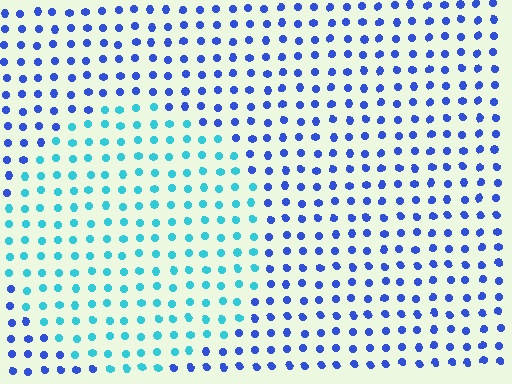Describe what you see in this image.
The image is filled with small blue elements in a uniform arrangement. A circle-shaped region is visible where the elements are tinted to a slightly different hue, forming a subtle color boundary.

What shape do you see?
I see a circle.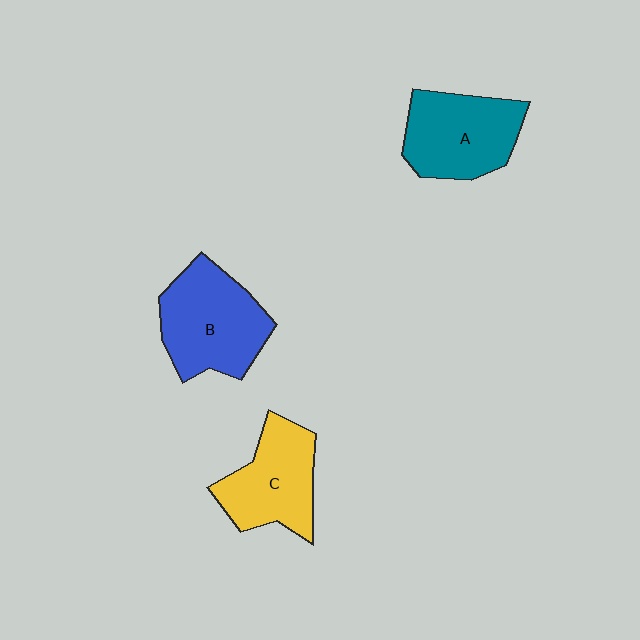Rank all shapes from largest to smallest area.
From largest to smallest: B (blue), A (teal), C (yellow).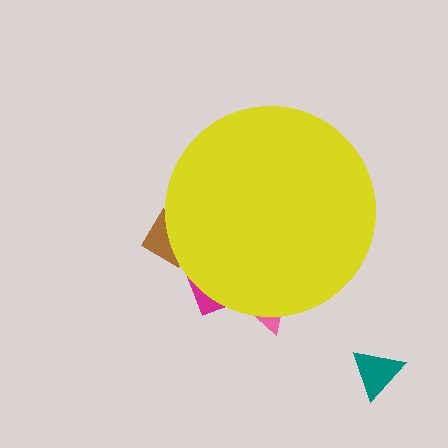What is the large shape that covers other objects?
A yellow circle.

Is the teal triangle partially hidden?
No, the teal triangle is fully visible.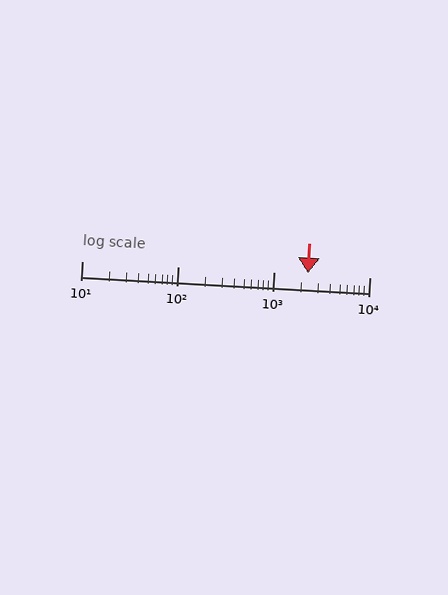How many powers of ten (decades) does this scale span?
The scale spans 3 decades, from 10 to 10000.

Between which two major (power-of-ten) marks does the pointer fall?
The pointer is between 1000 and 10000.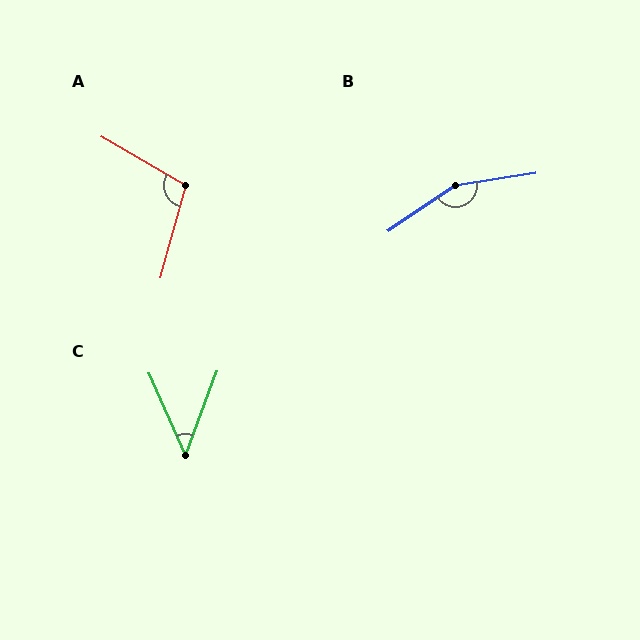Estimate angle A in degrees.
Approximately 105 degrees.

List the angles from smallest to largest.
C (44°), A (105°), B (154°).